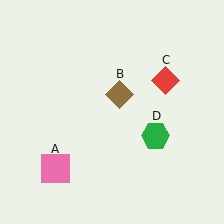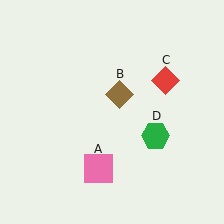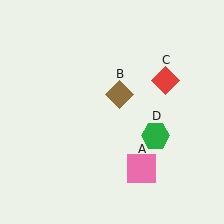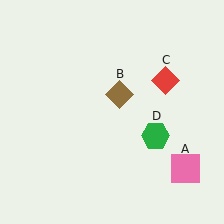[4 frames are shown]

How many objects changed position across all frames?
1 object changed position: pink square (object A).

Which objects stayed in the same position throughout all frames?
Brown diamond (object B) and red diamond (object C) and green hexagon (object D) remained stationary.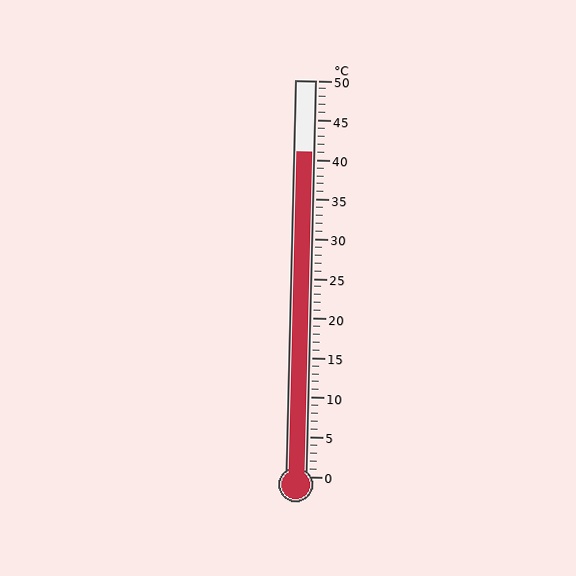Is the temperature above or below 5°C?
The temperature is above 5°C.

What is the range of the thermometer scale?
The thermometer scale ranges from 0°C to 50°C.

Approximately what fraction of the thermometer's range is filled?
The thermometer is filled to approximately 80% of its range.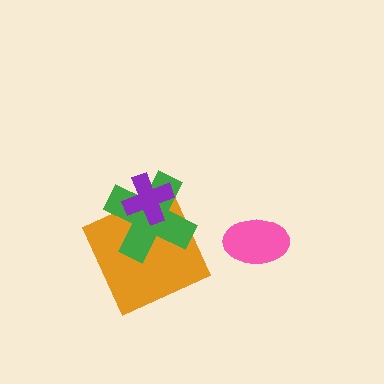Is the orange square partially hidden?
Yes, it is partially covered by another shape.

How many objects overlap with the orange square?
2 objects overlap with the orange square.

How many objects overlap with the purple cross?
2 objects overlap with the purple cross.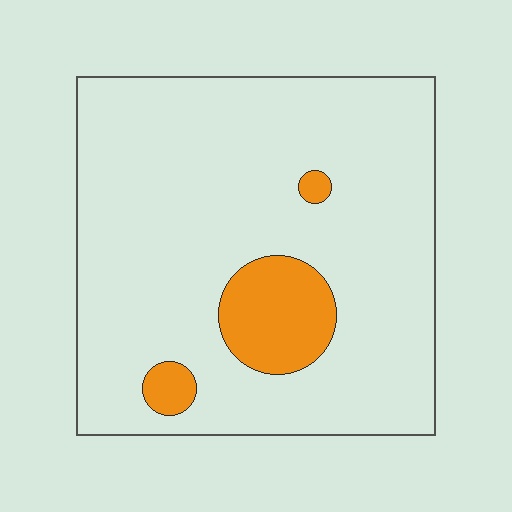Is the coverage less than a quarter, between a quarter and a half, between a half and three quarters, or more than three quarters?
Less than a quarter.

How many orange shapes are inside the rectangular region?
3.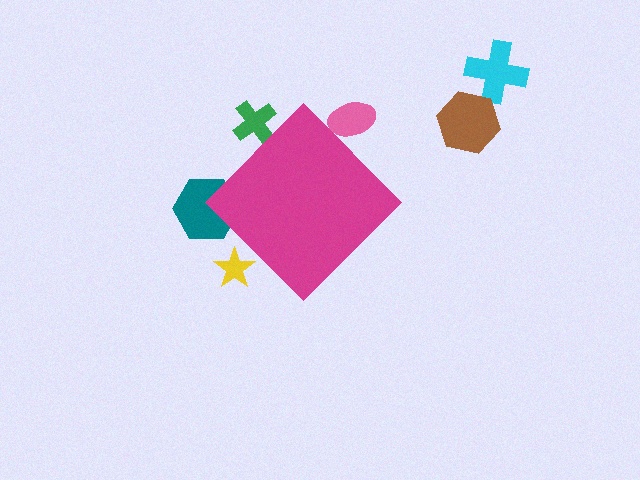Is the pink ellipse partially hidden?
Yes, the pink ellipse is partially hidden behind the magenta diamond.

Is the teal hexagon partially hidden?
Yes, the teal hexagon is partially hidden behind the magenta diamond.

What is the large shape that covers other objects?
A magenta diamond.